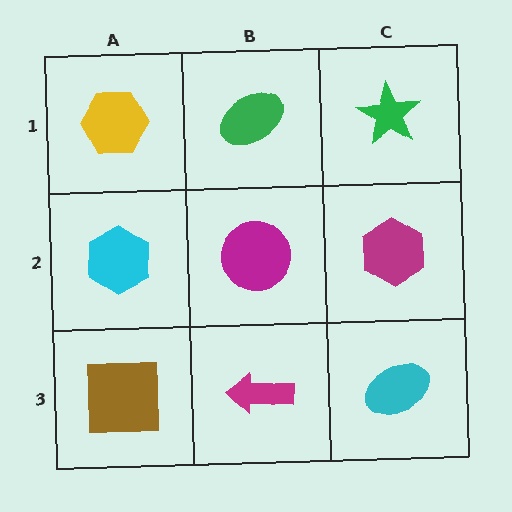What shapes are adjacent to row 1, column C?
A magenta hexagon (row 2, column C), a green ellipse (row 1, column B).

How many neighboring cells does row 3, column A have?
2.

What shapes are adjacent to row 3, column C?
A magenta hexagon (row 2, column C), a magenta arrow (row 3, column B).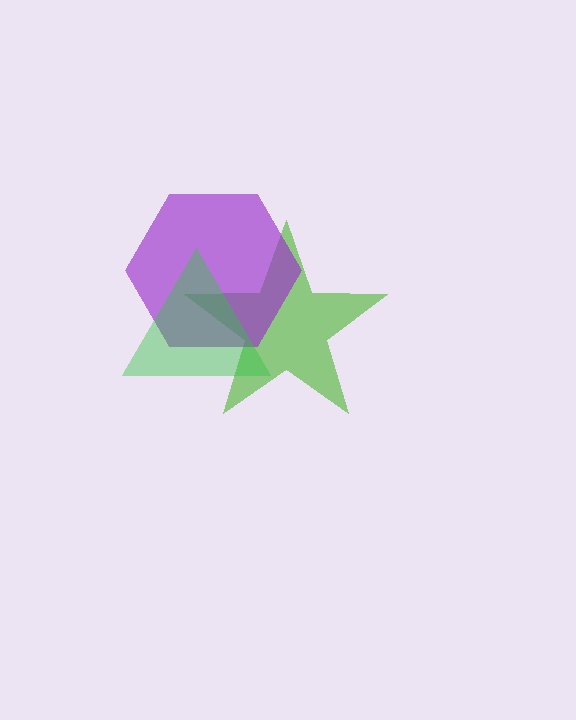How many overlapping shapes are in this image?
There are 3 overlapping shapes in the image.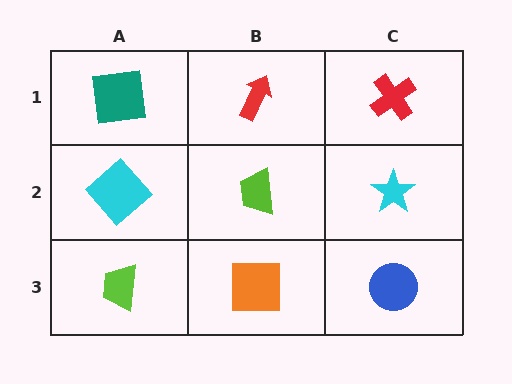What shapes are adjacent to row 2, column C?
A red cross (row 1, column C), a blue circle (row 3, column C), a lime trapezoid (row 2, column B).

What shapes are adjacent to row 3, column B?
A lime trapezoid (row 2, column B), a lime trapezoid (row 3, column A), a blue circle (row 3, column C).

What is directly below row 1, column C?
A cyan star.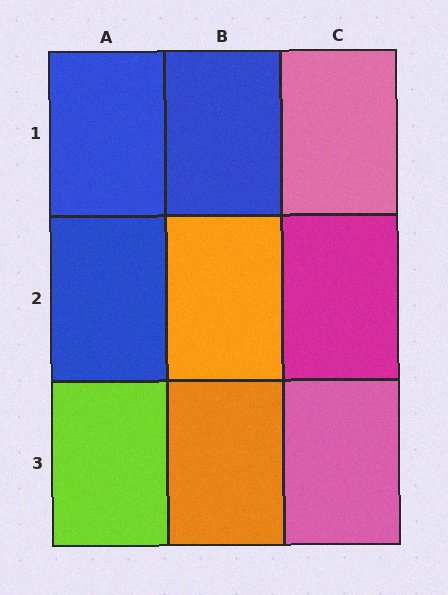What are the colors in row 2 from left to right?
Blue, orange, magenta.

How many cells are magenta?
1 cell is magenta.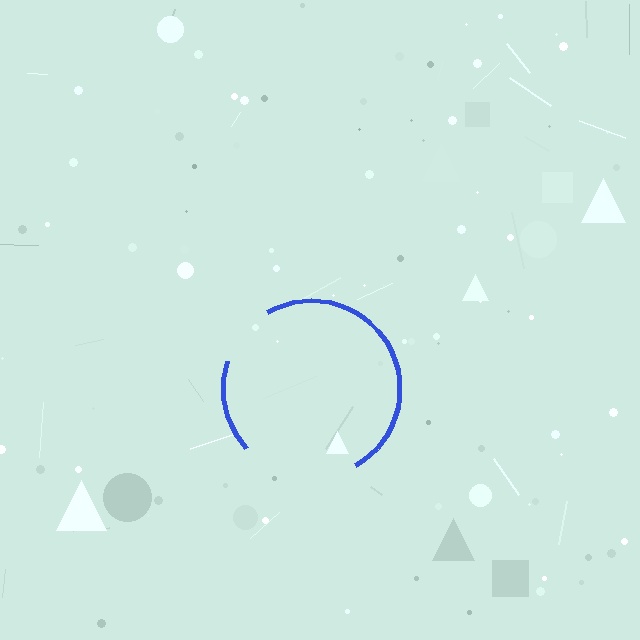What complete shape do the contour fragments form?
The contour fragments form a circle.